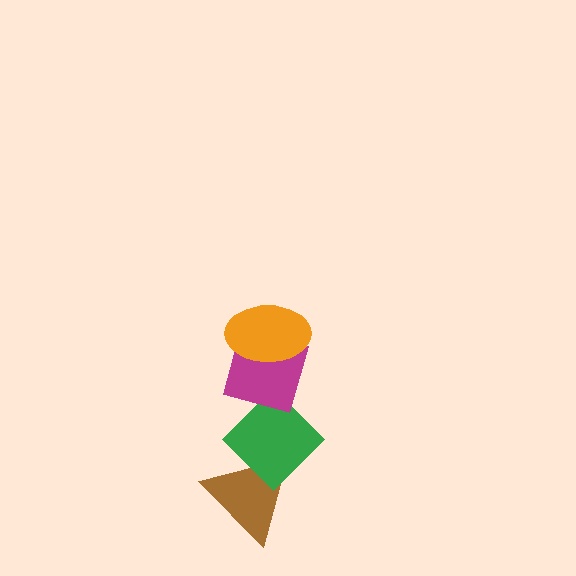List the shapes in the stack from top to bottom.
From top to bottom: the orange ellipse, the magenta diamond, the green diamond, the brown triangle.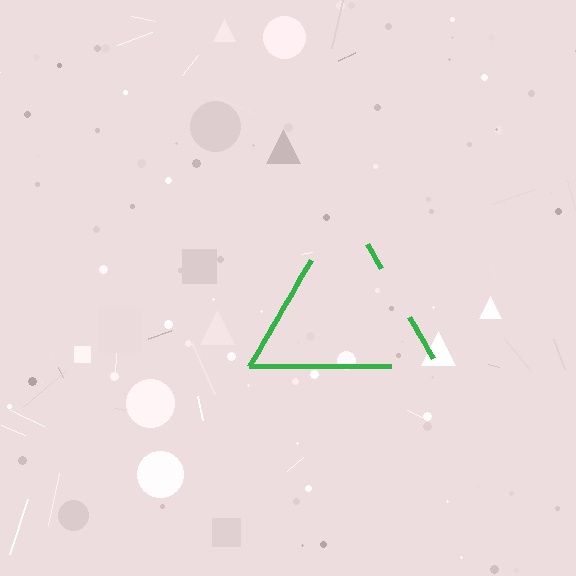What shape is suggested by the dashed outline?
The dashed outline suggests a triangle.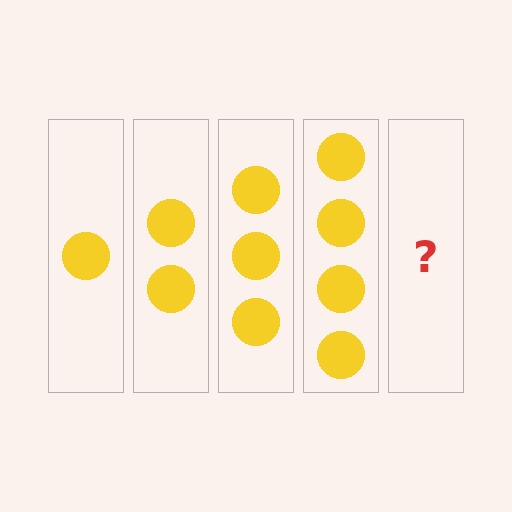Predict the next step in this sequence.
The next step is 5 circles.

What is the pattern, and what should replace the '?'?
The pattern is that each step adds one more circle. The '?' should be 5 circles.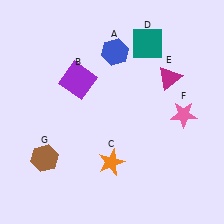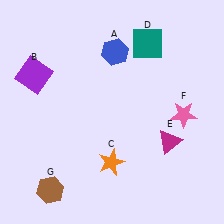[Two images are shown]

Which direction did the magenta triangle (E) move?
The magenta triangle (E) moved down.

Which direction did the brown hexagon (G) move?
The brown hexagon (G) moved down.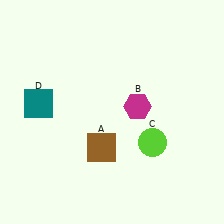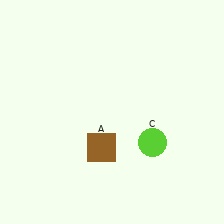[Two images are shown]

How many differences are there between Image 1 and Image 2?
There are 2 differences between the two images.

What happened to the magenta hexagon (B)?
The magenta hexagon (B) was removed in Image 2. It was in the top-right area of Image 1.